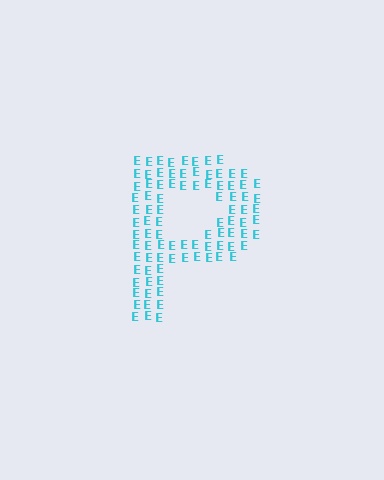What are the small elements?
The small elements are letter E's.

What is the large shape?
The large shape is the letter P.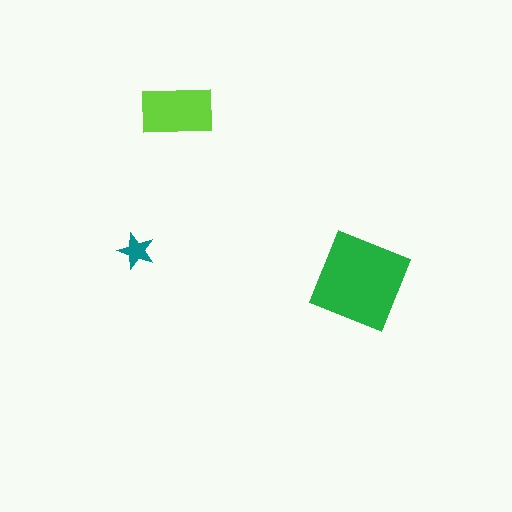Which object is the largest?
The green square.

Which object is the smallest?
The teal star.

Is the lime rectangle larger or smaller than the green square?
Smaller.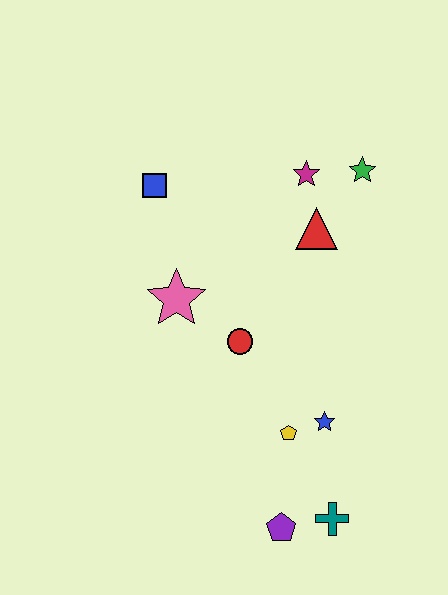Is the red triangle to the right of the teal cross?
No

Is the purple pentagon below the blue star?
Yes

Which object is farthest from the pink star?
The teal cross is farthest from the pink star.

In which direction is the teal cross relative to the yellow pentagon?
The teal cross is below the yellow pentagon.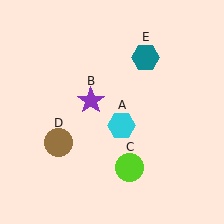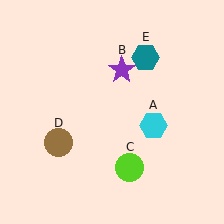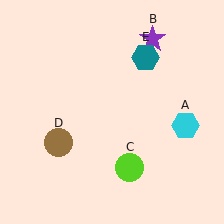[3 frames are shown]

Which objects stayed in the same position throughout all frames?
Lime circle (object C) and brown circle (object D) and teal hexagon (object E) remained stationary.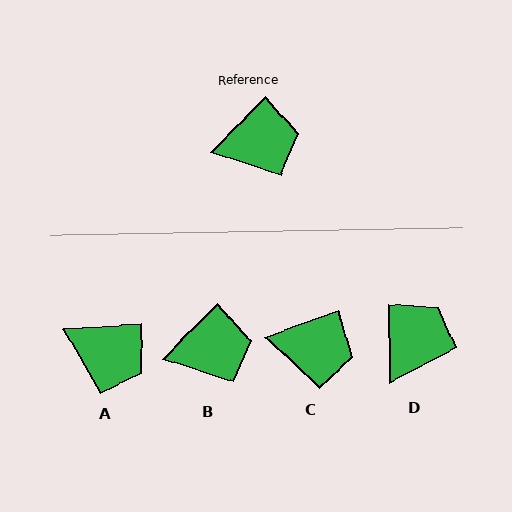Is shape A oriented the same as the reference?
No, it is off by about 41 degrees.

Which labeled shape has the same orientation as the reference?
B.